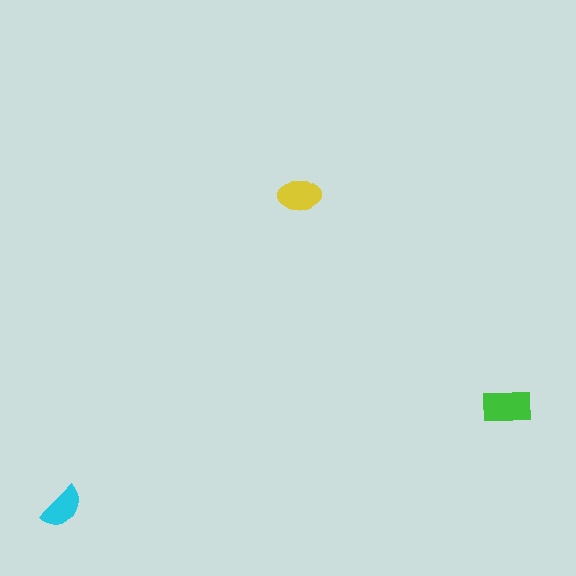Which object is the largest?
The green rectangle.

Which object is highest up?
The yellow ellipse is topmost.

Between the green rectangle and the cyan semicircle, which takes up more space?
The green rectangle.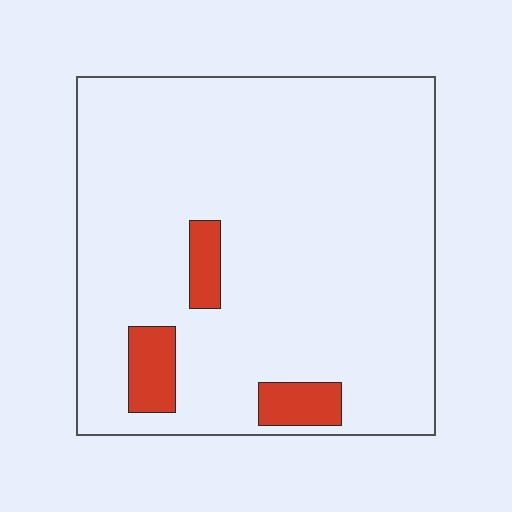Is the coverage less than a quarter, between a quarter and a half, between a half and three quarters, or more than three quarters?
Less than a quarter.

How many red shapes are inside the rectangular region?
3.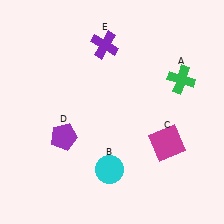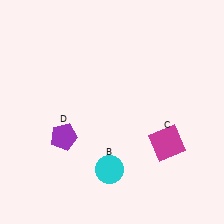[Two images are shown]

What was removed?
The purple cross (E), the green cross (A) were removed in Image 2.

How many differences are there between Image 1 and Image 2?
There are 2 differences between the two images.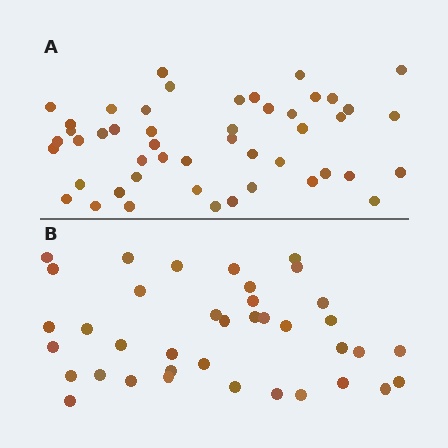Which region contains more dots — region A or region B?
Region A (the top region) has more dots.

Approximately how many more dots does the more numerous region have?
Region A has roughly 10 or so more dots than region B.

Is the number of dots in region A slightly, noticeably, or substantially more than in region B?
Region A has noticeably more, but not dramatically so. The ratio is roughly 1.3 to 1.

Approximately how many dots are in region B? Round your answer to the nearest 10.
About 40 dots. (The exact count is 38, which rounds to 40.)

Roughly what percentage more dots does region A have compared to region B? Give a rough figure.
About 25% more.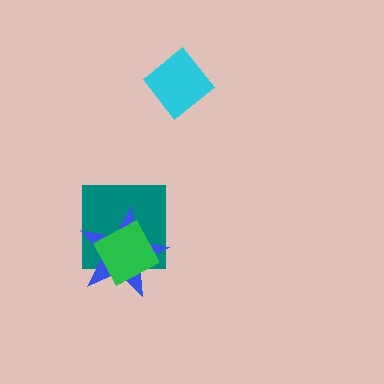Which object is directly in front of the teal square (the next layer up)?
The blue star is directly in front of the teal square.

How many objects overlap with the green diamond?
2 objects overlap with the green diamond.